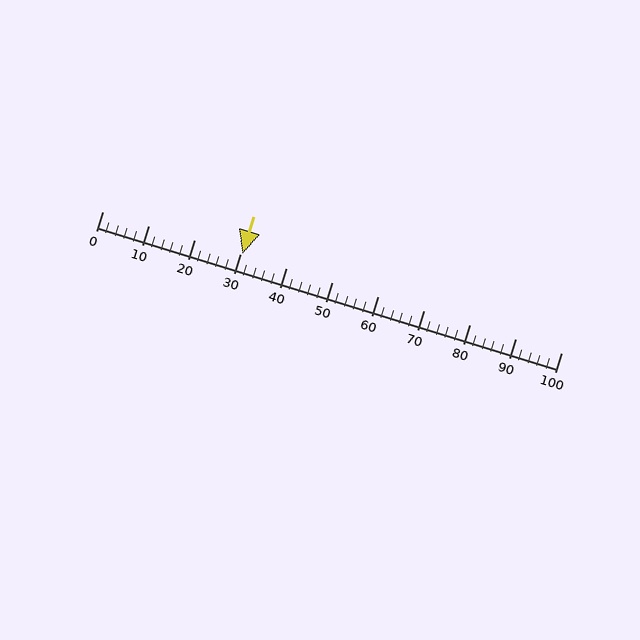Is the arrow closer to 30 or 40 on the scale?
The arrow is closer to 30.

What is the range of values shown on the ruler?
The ruler shows values from 0 to 100.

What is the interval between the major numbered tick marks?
The major tick marks are spaced 10 units apart.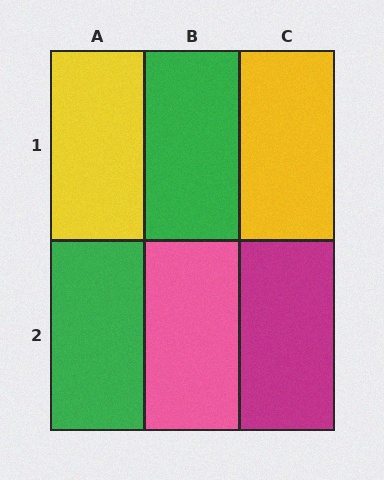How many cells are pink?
1 cell is pink.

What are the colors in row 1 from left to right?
Yellow, green, yellow.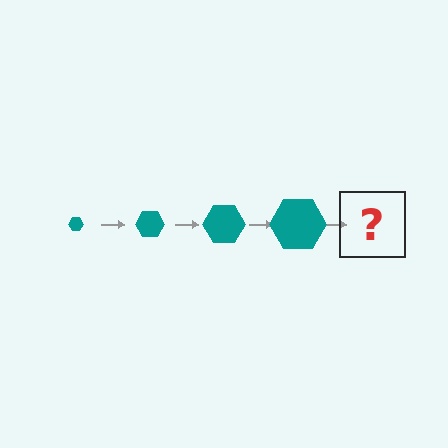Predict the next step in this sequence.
The next step is a teal hexagon, larger than the previous one.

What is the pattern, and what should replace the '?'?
The pattern is that the hexagon gets progressively larger each step. The '?' should be a teal hexagon, larger than the previous one.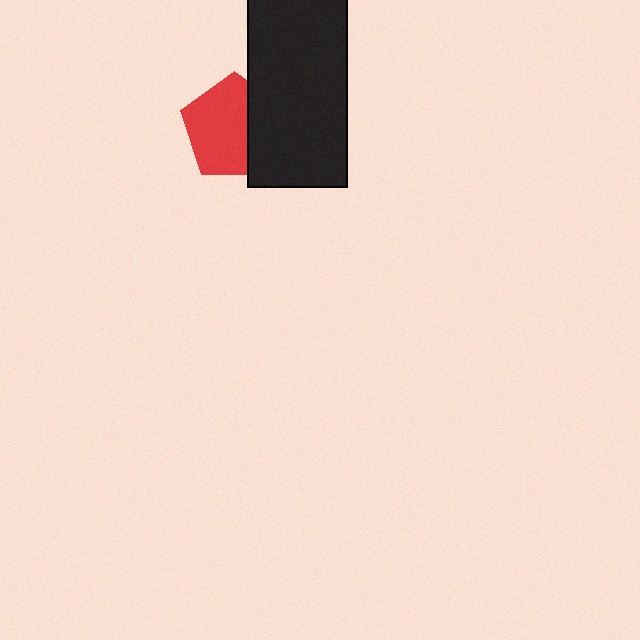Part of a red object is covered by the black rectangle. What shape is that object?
It is a pentagon.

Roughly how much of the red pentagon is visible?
Most of it is visible (roughly 67%).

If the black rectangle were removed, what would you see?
You would see the complete red pentagon.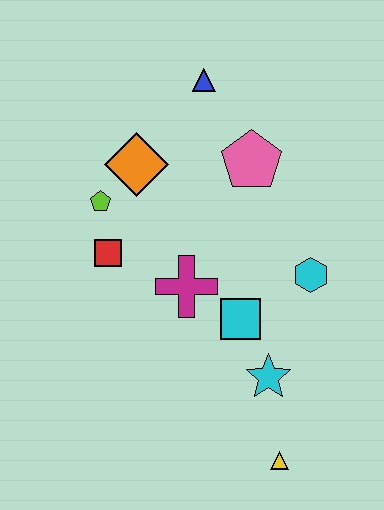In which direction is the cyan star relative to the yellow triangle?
The cyan star is above the yellow triangle.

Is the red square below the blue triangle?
Yes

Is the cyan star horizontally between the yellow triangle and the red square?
Yes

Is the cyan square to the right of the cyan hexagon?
No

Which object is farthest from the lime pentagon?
The yellow triangle is farthest from the lime pentagon.